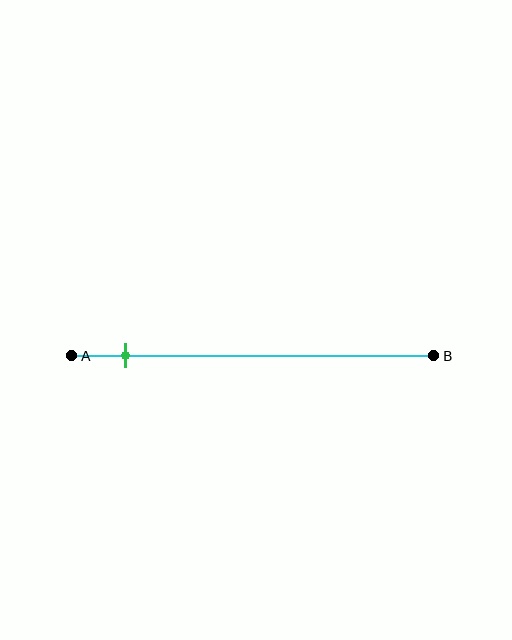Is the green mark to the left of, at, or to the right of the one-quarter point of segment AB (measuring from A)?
The green mark is to the left of the one-quarter point of segment AB.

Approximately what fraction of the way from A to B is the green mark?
The green mark is approximately 15% of the way from A to B.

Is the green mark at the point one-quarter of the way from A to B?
No, the mark is at about 15% from A, not at the 25% one-quarter point.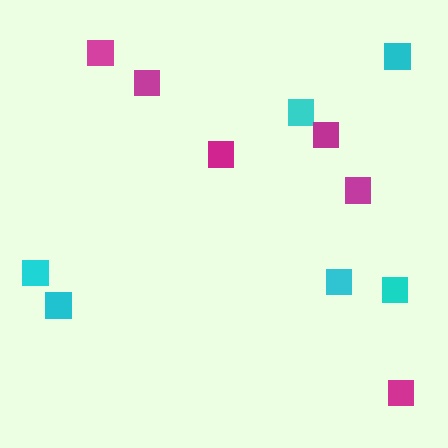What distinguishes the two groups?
There are 2 groups: one group of cyan squares (6) and one group of magenta squares (6).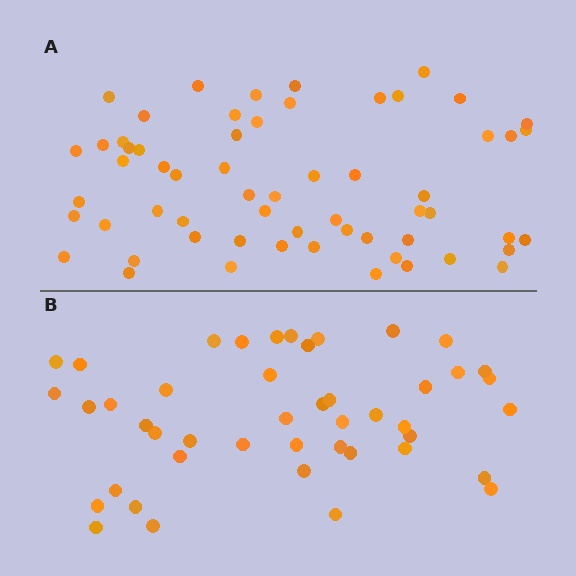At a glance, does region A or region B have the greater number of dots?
Region A (the top region) has more dots.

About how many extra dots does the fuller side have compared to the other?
Region A has approximately 15 more dots than region B.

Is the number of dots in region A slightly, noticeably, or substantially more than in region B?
Region A has noticeably more, but not dramatically so. The ratio is roughly 1.3 to 1.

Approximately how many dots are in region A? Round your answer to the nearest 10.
About 60 dots.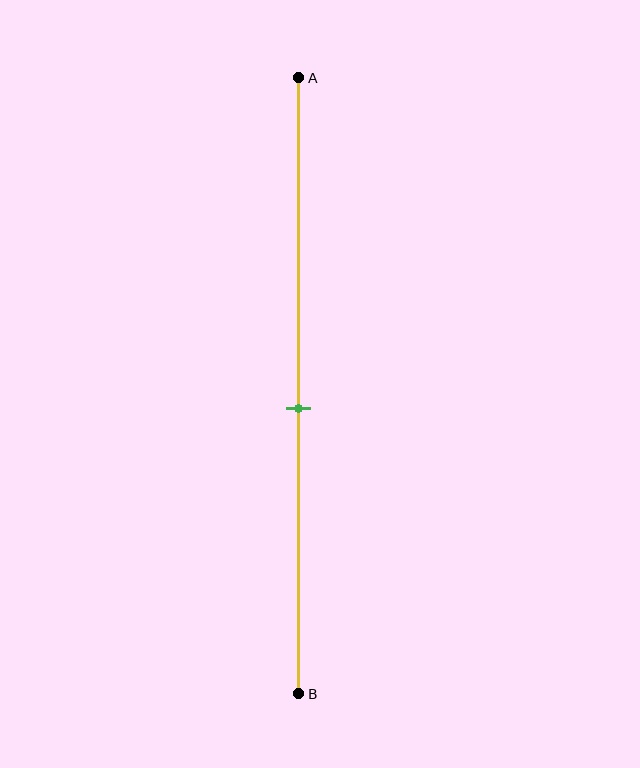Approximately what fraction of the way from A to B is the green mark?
The green mark is approximately 55% of the way from A to B.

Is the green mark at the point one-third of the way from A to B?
No, the mark is at about 55% from A, not at the 33% one-third point.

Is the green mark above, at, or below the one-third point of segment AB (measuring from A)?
The green mark is below the one-third point of segment AB.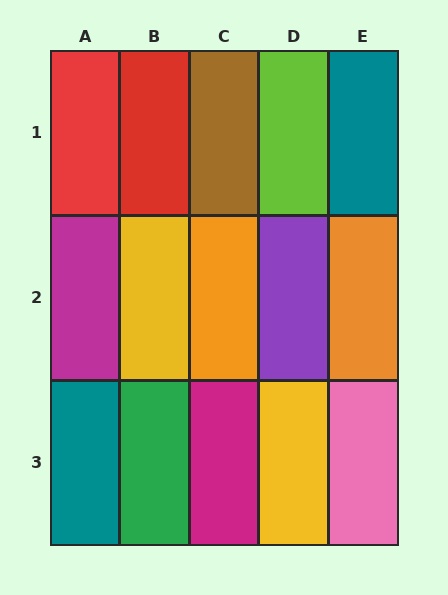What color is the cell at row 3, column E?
Pink.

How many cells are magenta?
2 cells are magenta.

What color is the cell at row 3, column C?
Magenta.